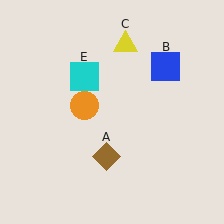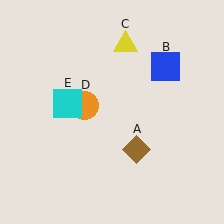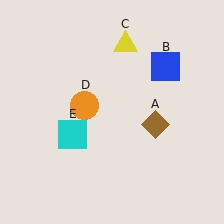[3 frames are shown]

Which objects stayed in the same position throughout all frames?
Blue square (object B) and yellow triangle (object C) and orange circle (object D) remained stationary.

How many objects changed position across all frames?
2 objects changed position: brown diamond (object A), cyan square (object E).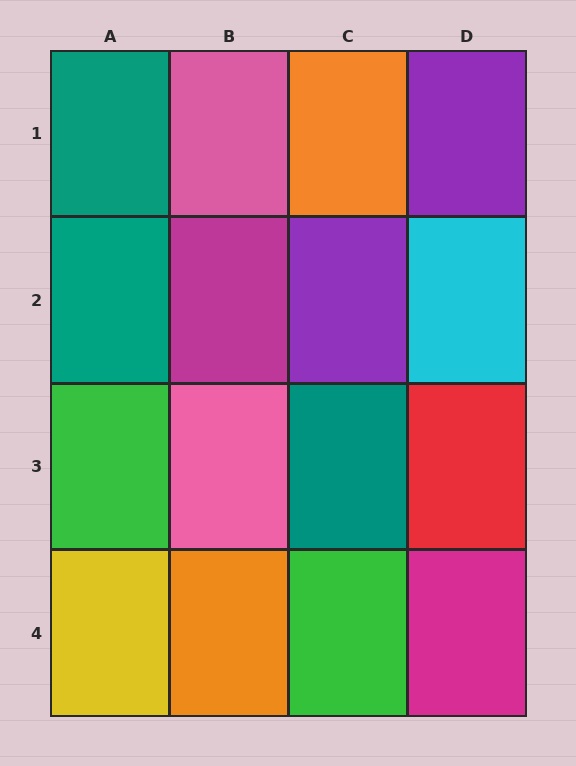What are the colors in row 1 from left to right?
Teal, pink, orange, purple.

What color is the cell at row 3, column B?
Pink.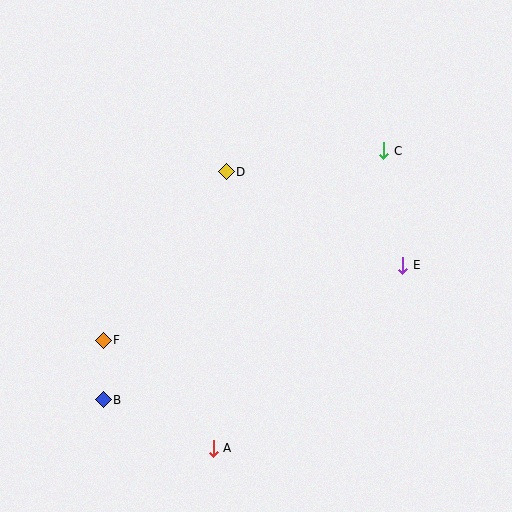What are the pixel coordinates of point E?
Point E is at (403, 265).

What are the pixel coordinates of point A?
Point A is at (213, 448).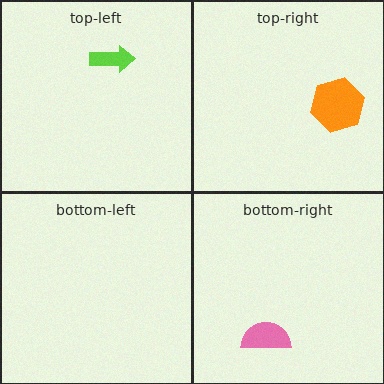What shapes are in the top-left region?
The lime arrow.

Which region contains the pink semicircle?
The bottom-right region.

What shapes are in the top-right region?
The orange hexagon.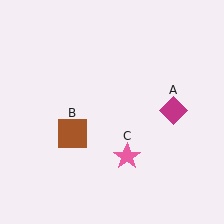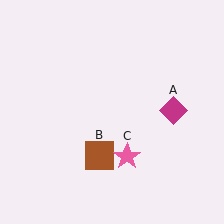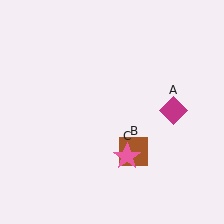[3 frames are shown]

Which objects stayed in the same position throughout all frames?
Magenta diamond (object A) and pink star (object C) remained stationary.